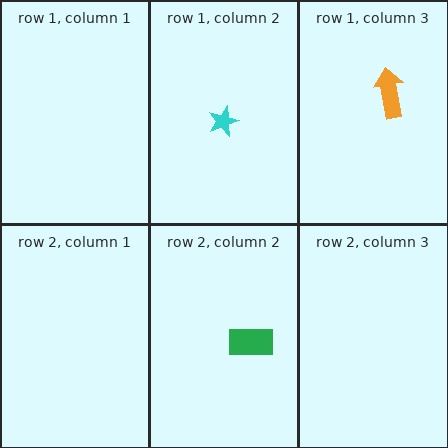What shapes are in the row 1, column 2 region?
The cyan star.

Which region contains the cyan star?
The row 1, column 2 region.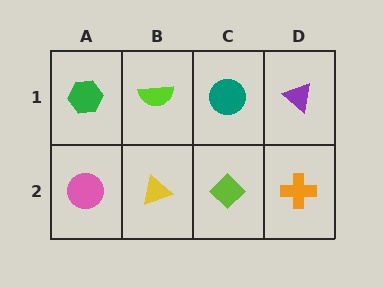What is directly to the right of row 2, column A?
A yellow triangle.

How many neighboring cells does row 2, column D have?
2.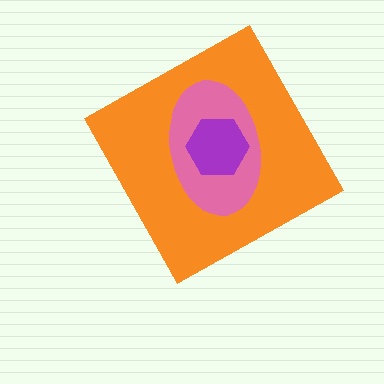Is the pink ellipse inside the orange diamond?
Yes.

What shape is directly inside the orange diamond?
The pink ellipse.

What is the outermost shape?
The orange diamond.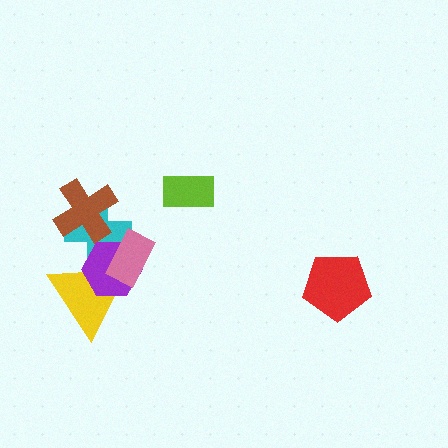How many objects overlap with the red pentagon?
0 objects overlap with the red pentagon.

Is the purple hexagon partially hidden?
Yes, it is partially covered by another shape.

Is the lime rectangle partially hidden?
No, no other shape covers it.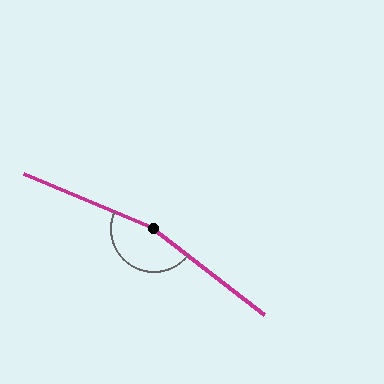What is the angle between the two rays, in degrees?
Approximately 165 degrees.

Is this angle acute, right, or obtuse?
It is obtuse.